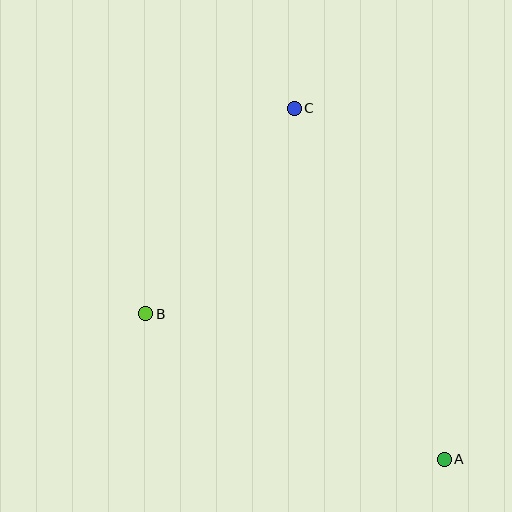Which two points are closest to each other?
Points B and C are closest to each other.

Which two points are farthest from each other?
Points A and C are farthest from each other.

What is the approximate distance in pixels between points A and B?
The distance between A and B is approximately 332 pixels.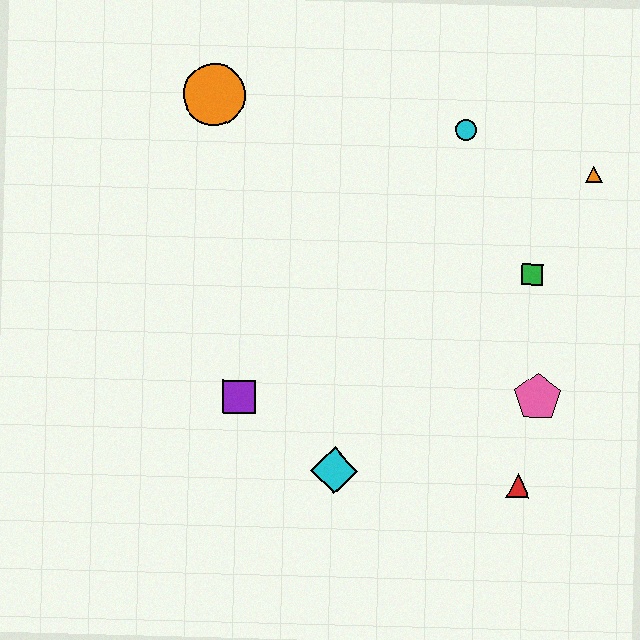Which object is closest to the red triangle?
The pink pentagon is closest to the red triangle.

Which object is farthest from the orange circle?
The red triangle is farthest from the orange circle.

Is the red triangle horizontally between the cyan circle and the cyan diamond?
No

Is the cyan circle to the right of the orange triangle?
No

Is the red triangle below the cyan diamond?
Yes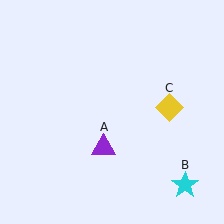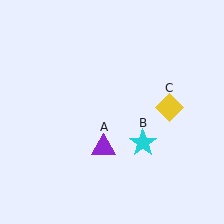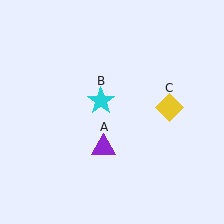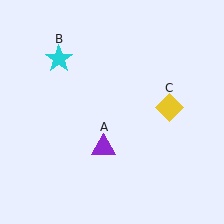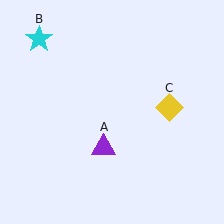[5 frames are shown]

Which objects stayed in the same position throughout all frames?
Purple triangle (object A) and yellow diamond (object C) remained stationary.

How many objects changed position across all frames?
1 object changed position: cyan star (object B).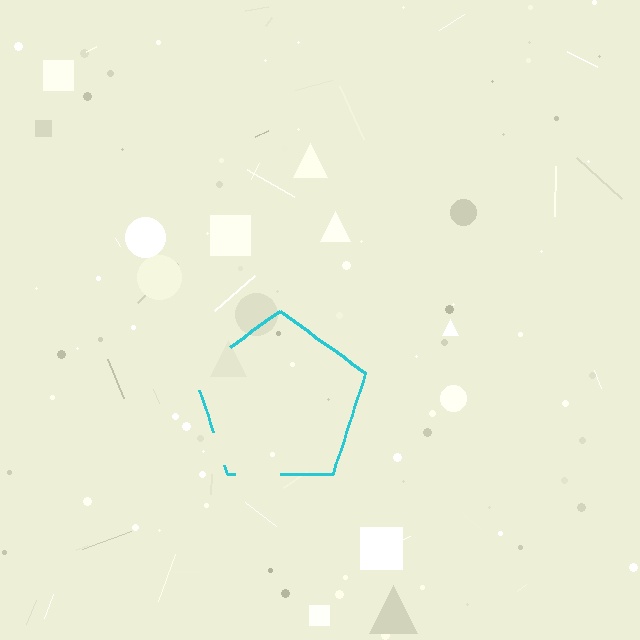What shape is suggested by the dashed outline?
The dashed outline suggests a pentagon.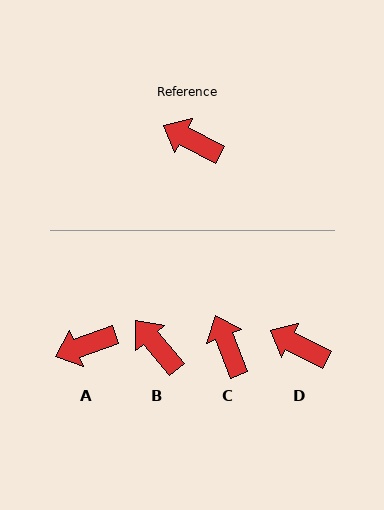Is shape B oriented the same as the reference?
No, it is off by about 22 degrees.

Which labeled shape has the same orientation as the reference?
D.